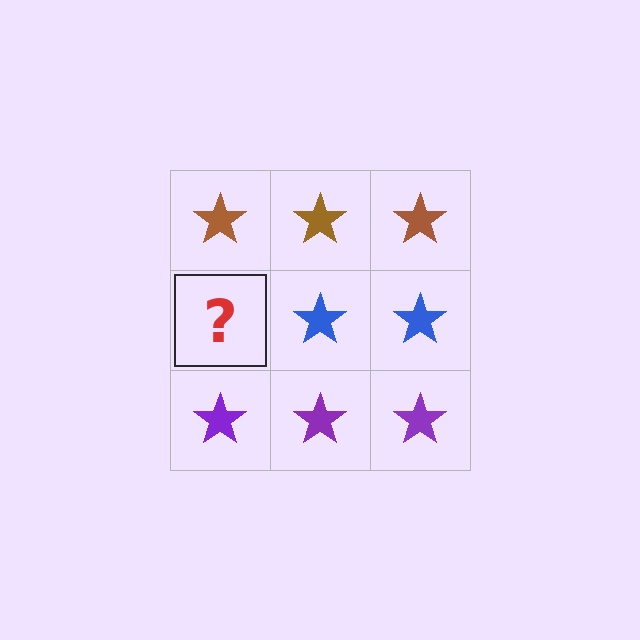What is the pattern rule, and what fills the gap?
The rule is that each row has a consistent color. The gap should be filled with a blue star.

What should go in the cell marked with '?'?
The missing cell should contain a blue star.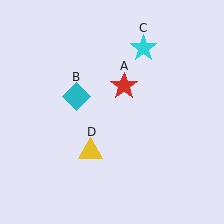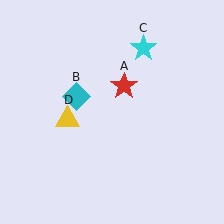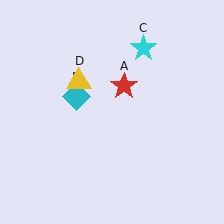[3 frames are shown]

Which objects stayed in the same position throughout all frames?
Red star (object A) and cyan diamond (object B) and cyan star (object C) remained stationary.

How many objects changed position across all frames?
1 object changed position: yellow triangle (object D).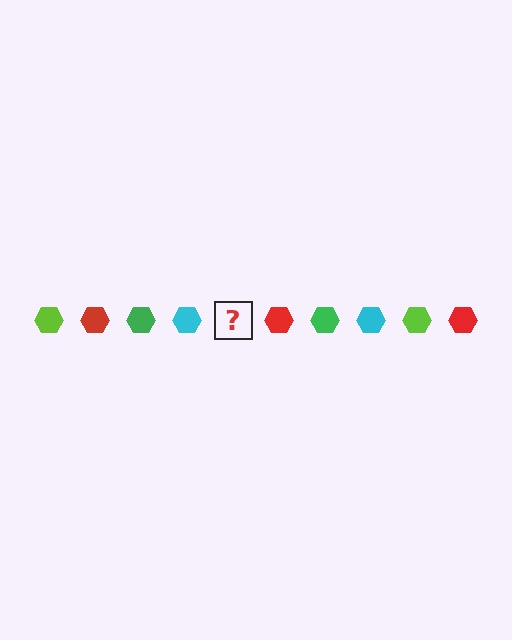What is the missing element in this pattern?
The missing element is a lime hexagon.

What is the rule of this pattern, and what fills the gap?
The rule is that the pattern cycles through lime, red, green, cyan hexagons. The gap should be filled with a lime hexagon.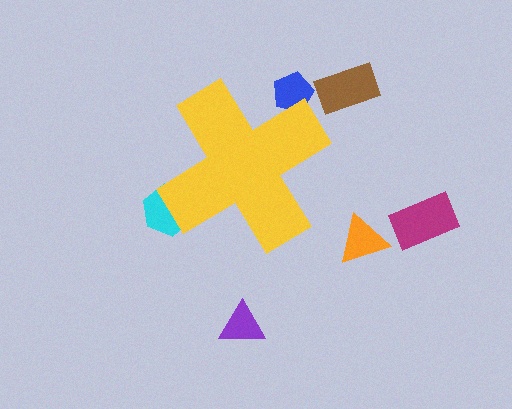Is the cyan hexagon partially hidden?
Yes, the cyan hexagon is partially hidden behind the yellow cross.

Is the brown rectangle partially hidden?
No, the brown rectangle is fully visible.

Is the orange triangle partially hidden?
No, the orange triangle is fully visible.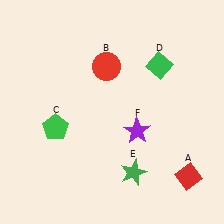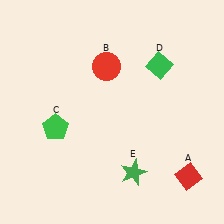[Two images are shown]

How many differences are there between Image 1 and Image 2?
There is 1 difference between the two images.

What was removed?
The purple star (F) was removed in Image 2.